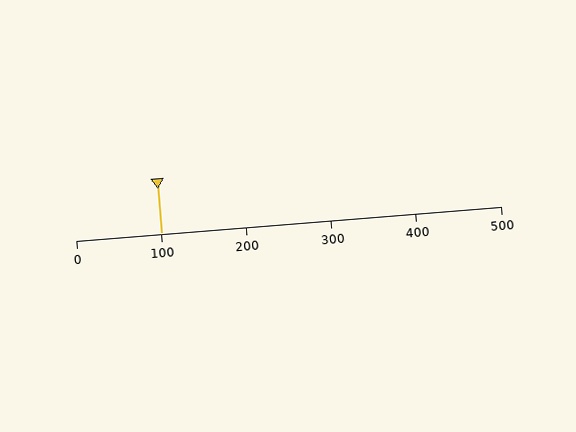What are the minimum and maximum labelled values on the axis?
The axis runs from 0 to 500.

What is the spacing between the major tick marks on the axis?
The major ticks are spaced 100 apart.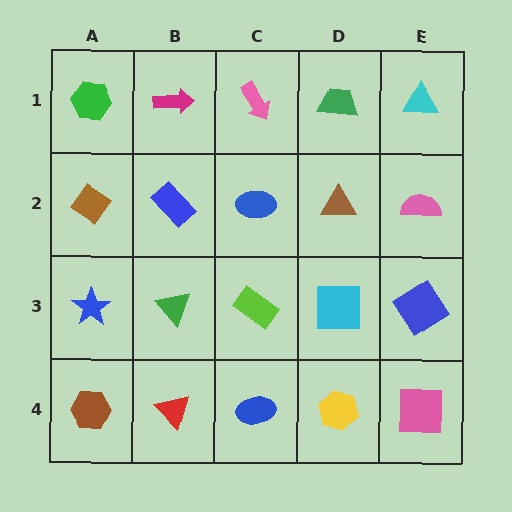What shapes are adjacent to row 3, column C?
A blue ellipse (row 2, column C), a blue ellipse (row 4, column C), a green triangle (row 3, column B), a cyan square (row 3, column D).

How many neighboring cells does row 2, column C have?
4.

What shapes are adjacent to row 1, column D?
A brown triangle (row 2, column D), a pink arrow (row 1, column C), a cyan triangle (row 1, column E).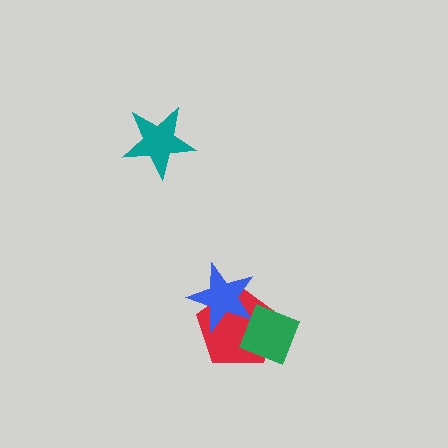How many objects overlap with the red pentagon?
2 objects overlap with the red pentagon.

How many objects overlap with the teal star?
0 objects overlap with the teal star.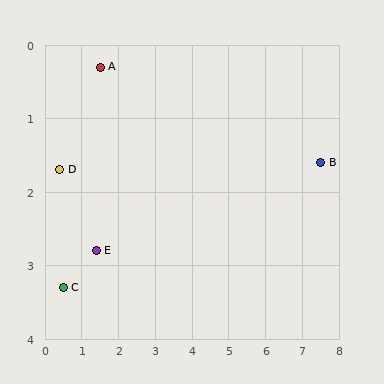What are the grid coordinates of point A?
Point A is at approximately (1.5, 0.3).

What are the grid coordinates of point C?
Point C is at approximately (0.5, 3.3).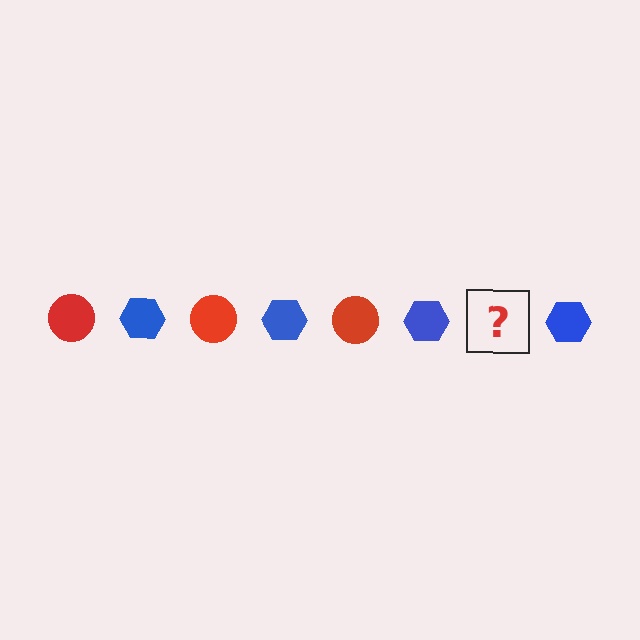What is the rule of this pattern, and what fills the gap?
The rule is that the pattern alternates between red circle and blue hexagon. The gap should be filled with a red circle.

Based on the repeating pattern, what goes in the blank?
The blank should be a red circle.